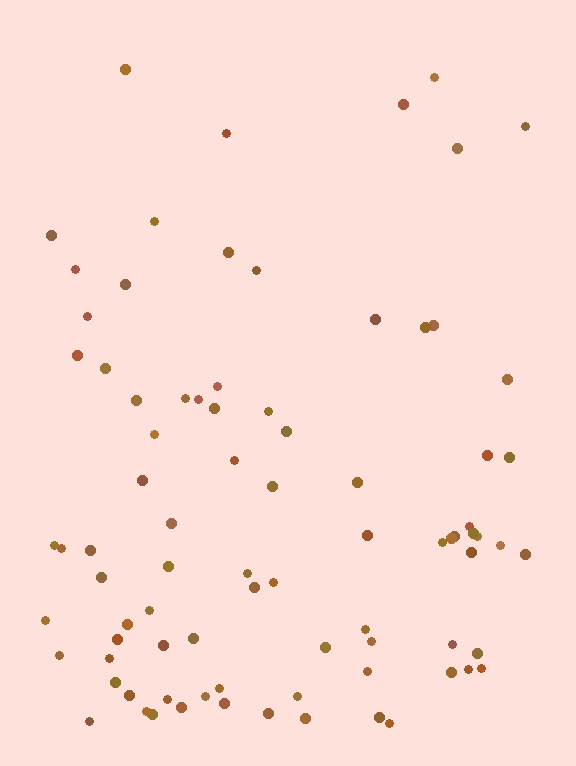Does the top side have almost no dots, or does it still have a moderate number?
Still a moderate number, just noticeably fewer than the bottom.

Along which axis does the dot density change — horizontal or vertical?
Vertical.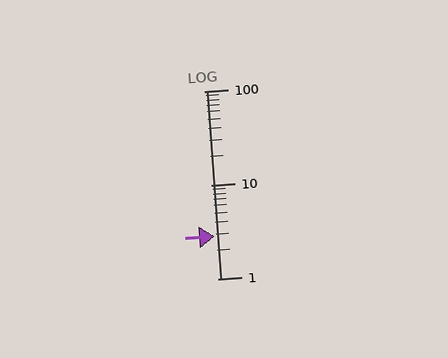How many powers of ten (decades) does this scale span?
The scale spans 2 decades, from 1 to 100.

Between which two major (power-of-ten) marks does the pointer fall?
The pointer is between 1 and 10.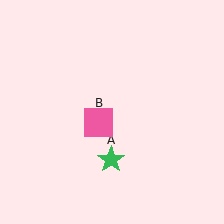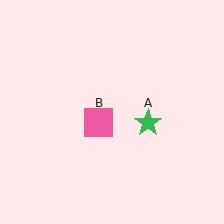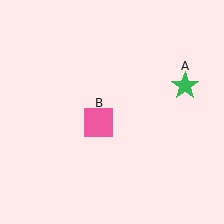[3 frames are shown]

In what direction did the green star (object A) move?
The green star (object A) moved up and to the right.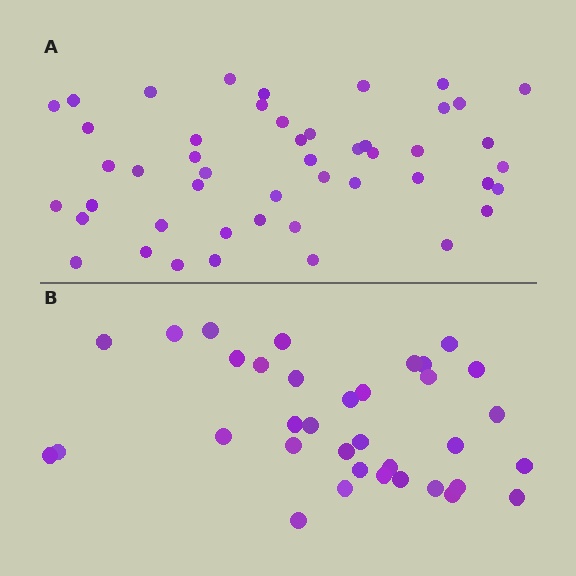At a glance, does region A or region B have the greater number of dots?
Region A (the top region) has more dots.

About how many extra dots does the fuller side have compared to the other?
Region A has approximately 15 more dots than region B.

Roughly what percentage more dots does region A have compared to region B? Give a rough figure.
About 35% more.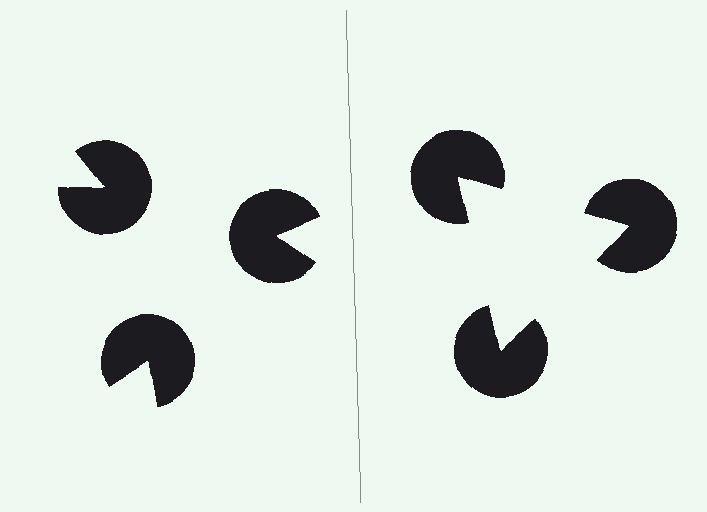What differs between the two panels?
The pac-man discs are positioned identically on both sides; only the wedge orientations differ. On the right they align to a triangle; on the left they are misaligned.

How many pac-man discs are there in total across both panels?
6 — 3 on each side.